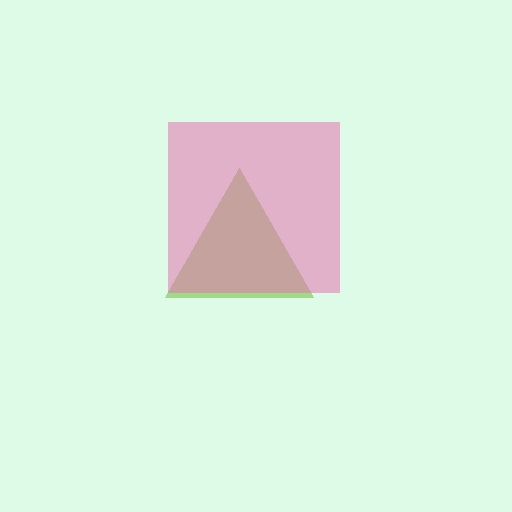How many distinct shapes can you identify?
There are 2 distinct shapes: a lime triangle, a pink square.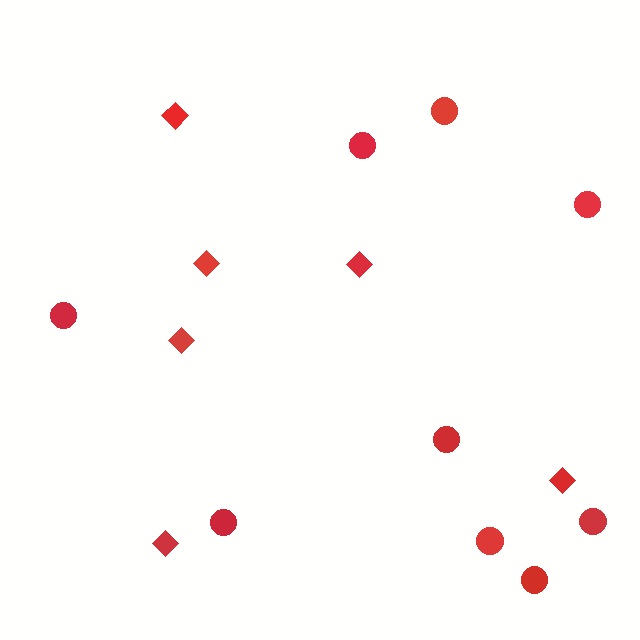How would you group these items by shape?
There are 2 groups: one group of circles (9) and one group of diamonds (6).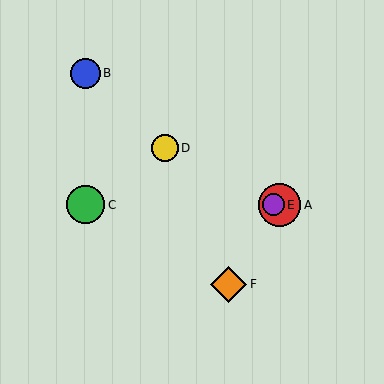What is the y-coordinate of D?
Object D is at y≈148.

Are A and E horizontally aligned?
Yes, both are at y≈205.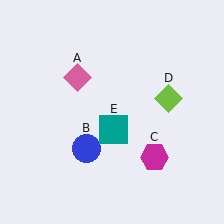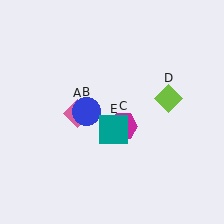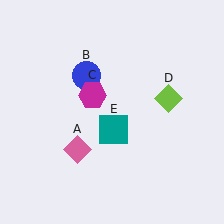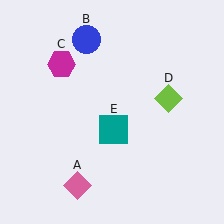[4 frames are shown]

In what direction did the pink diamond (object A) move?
The pink diamond (object A) moved down.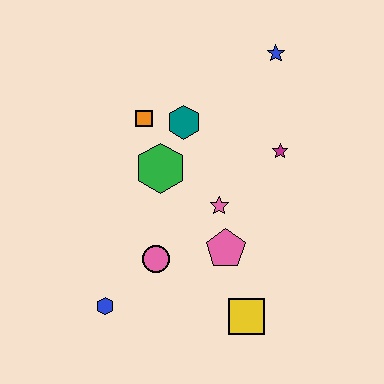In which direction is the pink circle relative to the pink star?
The pink circle is to the left of the pink star.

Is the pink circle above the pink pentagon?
No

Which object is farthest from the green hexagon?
The yellow square is farthest from the green hexagon.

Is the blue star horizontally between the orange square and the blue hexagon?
No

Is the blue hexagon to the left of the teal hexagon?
Yes